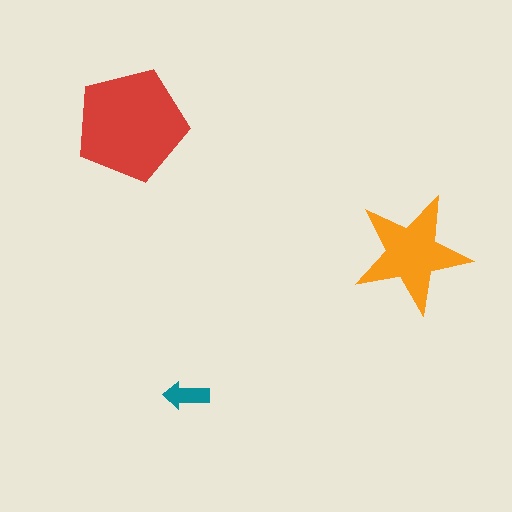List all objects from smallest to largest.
The teal arrow, the orange star, the red pentagon.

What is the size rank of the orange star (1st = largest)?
2nd.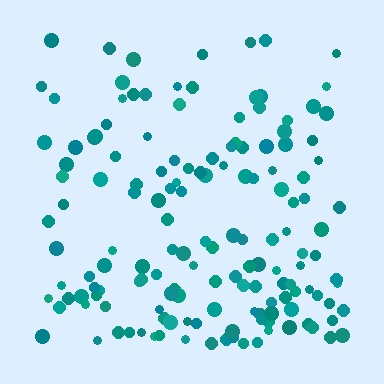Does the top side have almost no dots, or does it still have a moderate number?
Still a moderate number, just noticeably fewer than the bottom.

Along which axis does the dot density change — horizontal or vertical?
Vertical.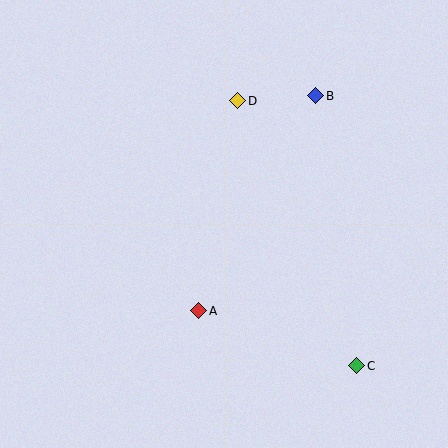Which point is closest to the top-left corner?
Point D is closest to the top-left corner.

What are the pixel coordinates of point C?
Point C is at (357, 366).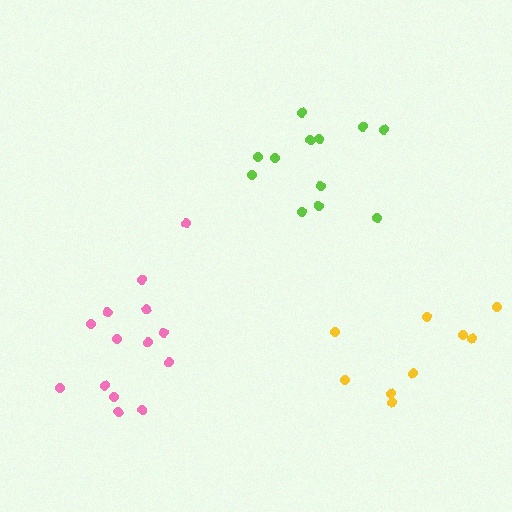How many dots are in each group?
Group 1: 14 dots, Group 2: 12 dots, Group 3: 9 dots (35 total).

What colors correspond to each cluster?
The clusters are colored: pink, lime, yellow.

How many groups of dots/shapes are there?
There are 3 groups.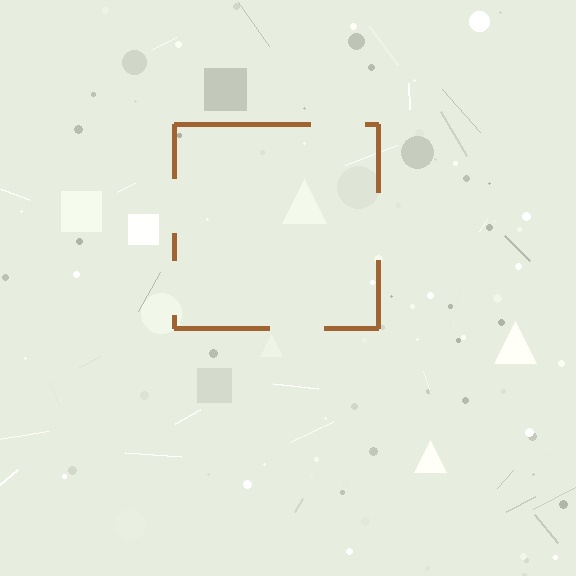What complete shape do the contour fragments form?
The contour fragments form a square.